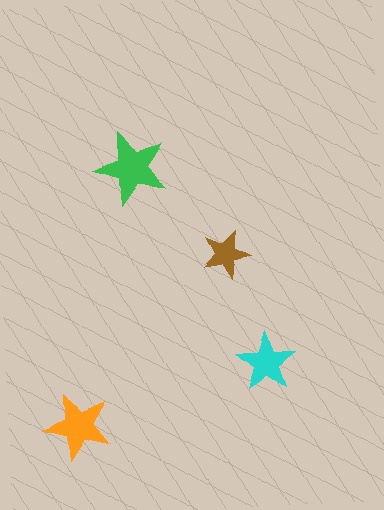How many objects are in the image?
There are 4 objects in the image.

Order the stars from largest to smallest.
the green one, the orange one, the cyan one, the brown one.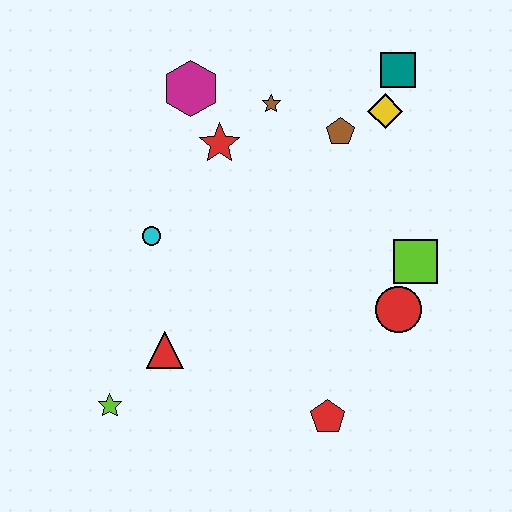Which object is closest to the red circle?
The lime square is closest to the red circle.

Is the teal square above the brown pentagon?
Yes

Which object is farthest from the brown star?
The lime star is farthest from the brown star.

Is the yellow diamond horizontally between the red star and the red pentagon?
No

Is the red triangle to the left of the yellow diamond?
Yes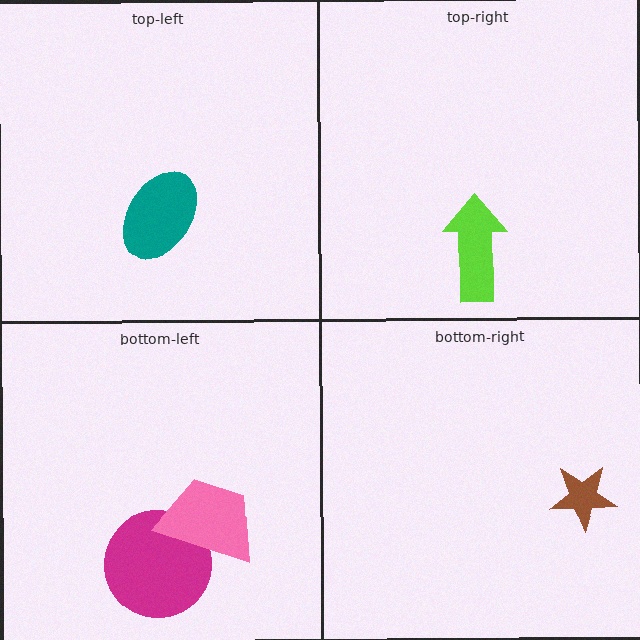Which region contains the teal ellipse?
The top-left region.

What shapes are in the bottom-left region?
The magenta circle, the pink trapezoid.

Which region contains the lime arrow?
The top-right region.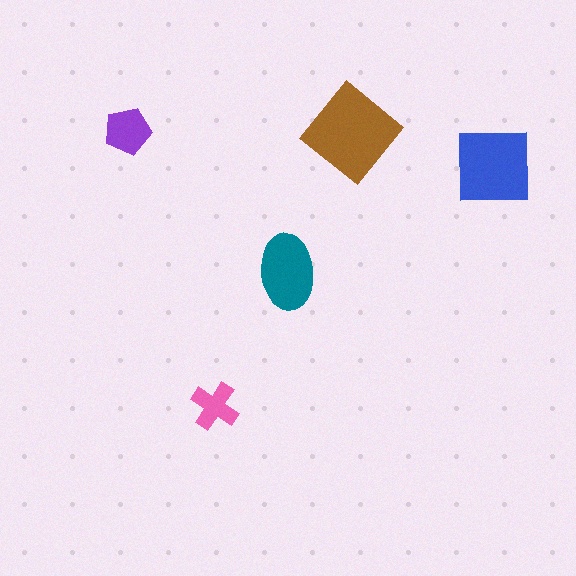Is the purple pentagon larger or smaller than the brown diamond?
Smaller.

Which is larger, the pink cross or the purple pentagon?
The purple pentagon.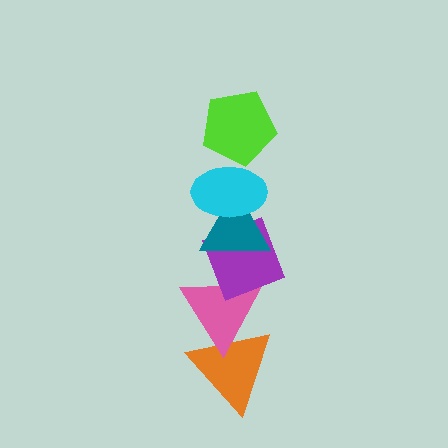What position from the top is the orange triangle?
The orange triangle is 6th from the top.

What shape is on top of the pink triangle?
The purple diamond is on top of the pink triangle.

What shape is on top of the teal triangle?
The cyan ellipse is on top of the teal triangle.